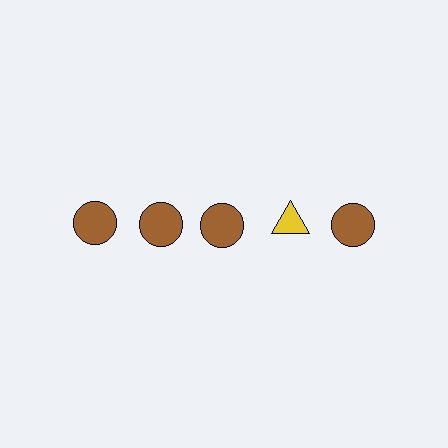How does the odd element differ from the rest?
It differs in both color (yellow instead of brown) and shape (triangle instead of circle).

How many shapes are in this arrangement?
There are 5 shapes arranged in a grid pattern.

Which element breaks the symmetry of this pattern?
The yellow triangle in the top row, second from right column breaks the symmetry. All other shapes are brown circles.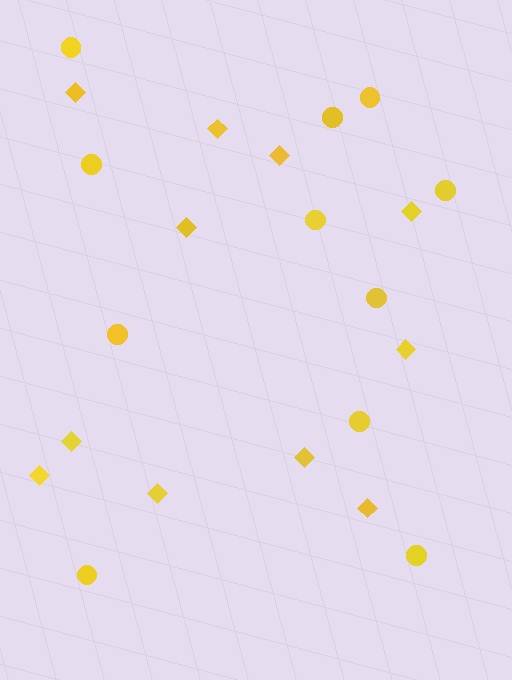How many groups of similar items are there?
There are 2 groups: one group of circles (11) and one group of diamonds (11).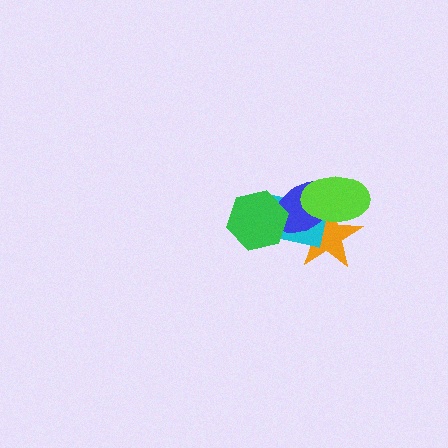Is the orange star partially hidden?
Yes, it is partially covered by another shape.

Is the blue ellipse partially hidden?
Yes, it is partially covered by another shape.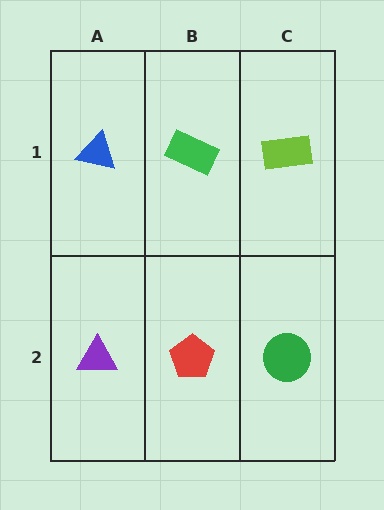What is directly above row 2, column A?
A blue triangle.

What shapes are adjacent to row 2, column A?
A blue triangle (row 1, column A), a red pentagon (row 2, column B).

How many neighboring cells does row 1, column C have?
2.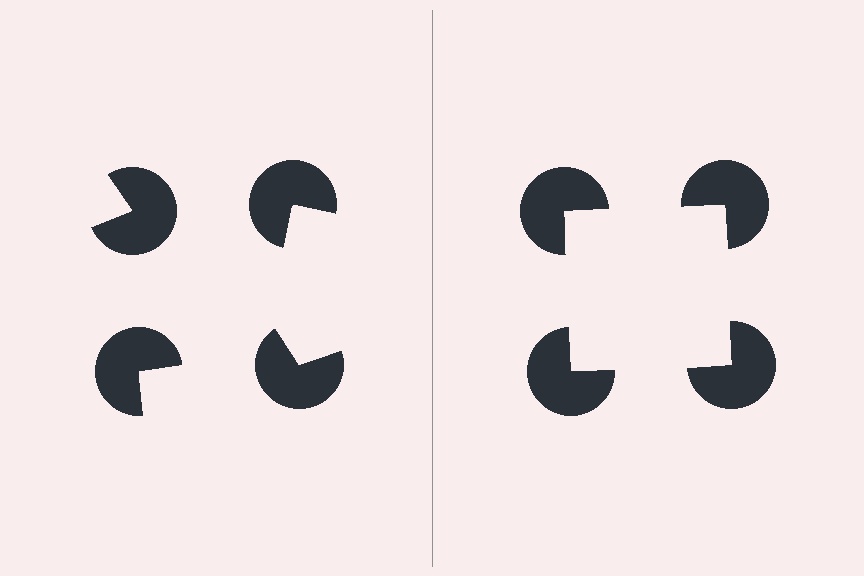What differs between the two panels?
The pac-man discs are positioned identically on both sides; only the wedge orientations differ. On the right they align to a square; on the left they are misaligned.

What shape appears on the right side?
An illusory square.